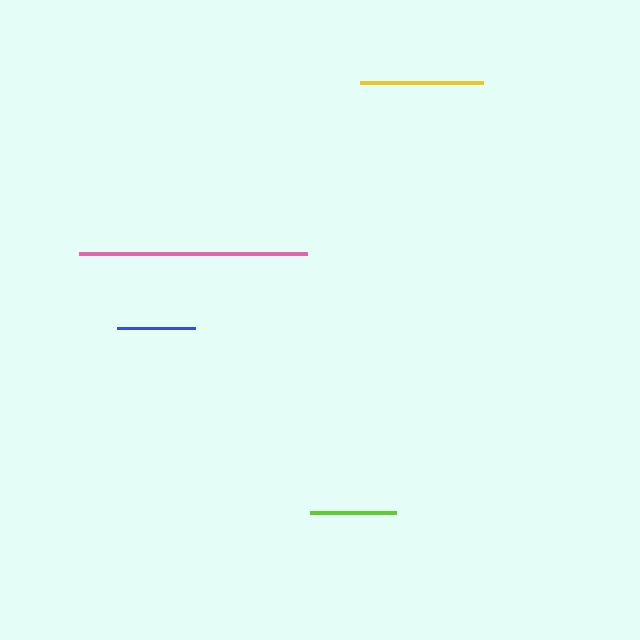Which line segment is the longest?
The pink line is the longest at approximately 229 pixels.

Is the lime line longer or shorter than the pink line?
The pink line is longer than the lime line.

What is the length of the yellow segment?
The yellow segment is approximately 123 pixels long.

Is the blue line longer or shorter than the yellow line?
The yellow line is longer than the blue line.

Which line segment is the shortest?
The blue line is the shortest at approximately 79 pixels.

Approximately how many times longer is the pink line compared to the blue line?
The pink line is approximately 2.9 times the length of the blue line.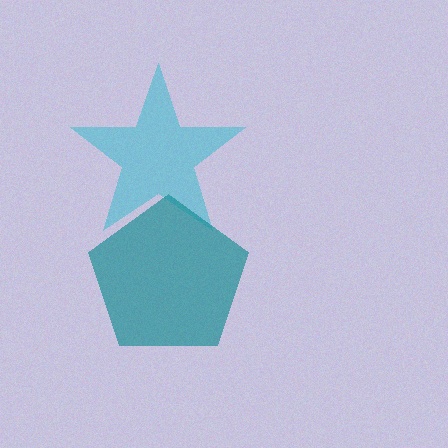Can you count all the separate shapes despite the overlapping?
Yes, there are 2 separate shapes.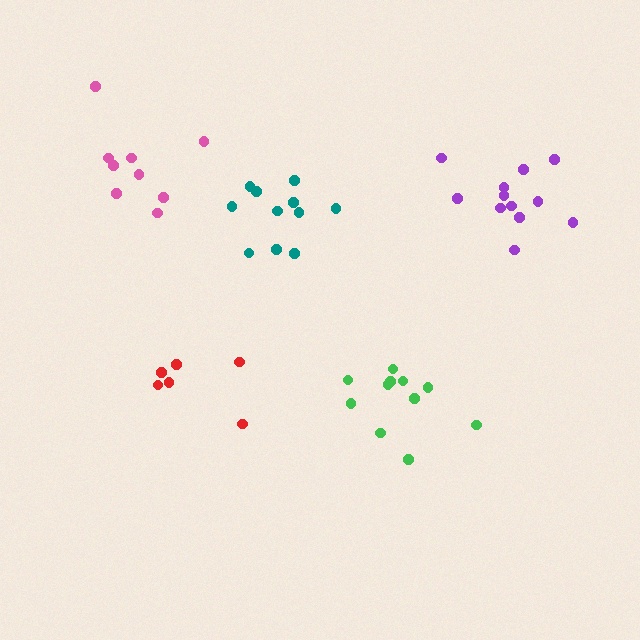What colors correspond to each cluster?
The clusters are colored: teal, red, green, pink, purple.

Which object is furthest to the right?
The purple cluster is rightmost.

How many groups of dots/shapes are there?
There are 5 groups.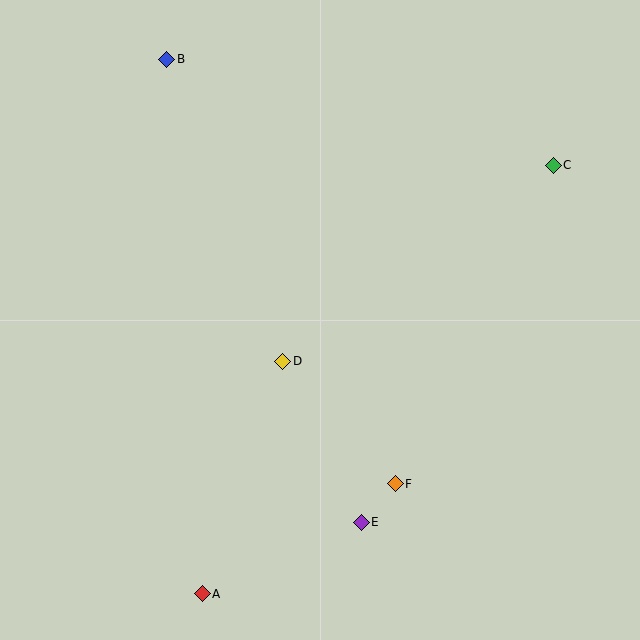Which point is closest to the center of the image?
Point D at (283, 361) is closest to the center.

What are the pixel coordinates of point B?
Point B is at (167, 59).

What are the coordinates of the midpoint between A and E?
The midpoint between A and E is at (282, 558).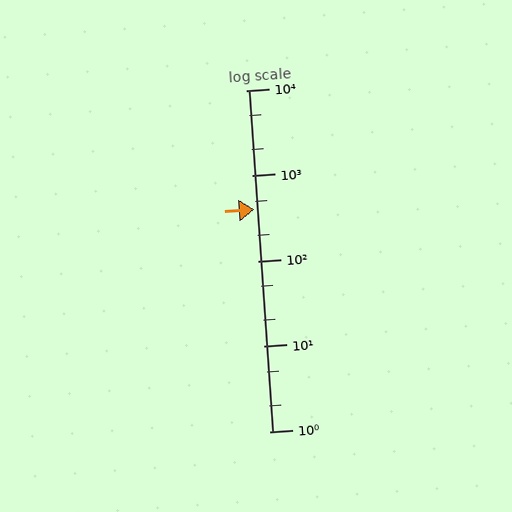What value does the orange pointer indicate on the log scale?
The pointer indicates approximately 400.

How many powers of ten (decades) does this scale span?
The scale spans 4 decades, from 1 to 10000.